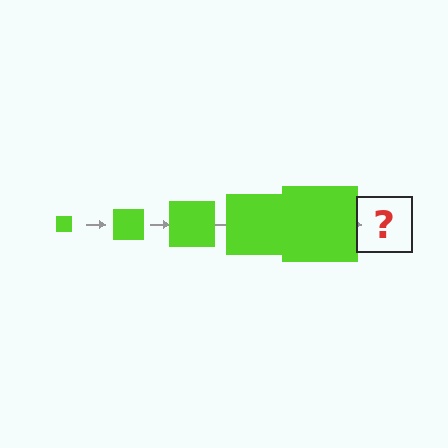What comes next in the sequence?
The next element should be a lime square, larger than the previous one.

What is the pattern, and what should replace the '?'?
The pattern is that the square gets progressively larger each step. The '?' should be a lime square, larger than the previous one.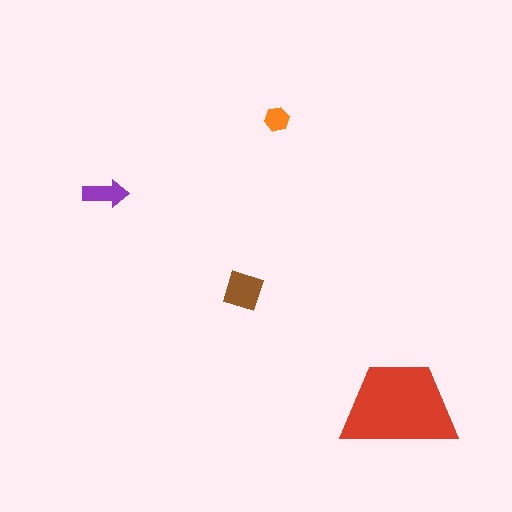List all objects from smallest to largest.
The orange hexagon, the purple arrow, the brown diamond, the red trapezoid.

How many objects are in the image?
There are 4 objects in the image.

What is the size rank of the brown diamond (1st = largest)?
2nd.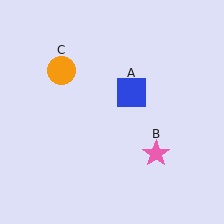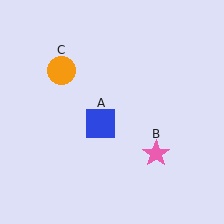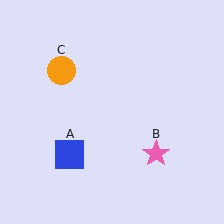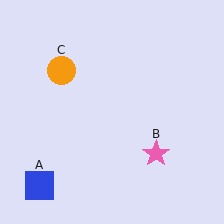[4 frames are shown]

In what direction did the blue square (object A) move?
The blue square (object A) moved down and to the left.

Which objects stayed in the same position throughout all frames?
Pink star (object B) and orange circle (object C) remained stationary.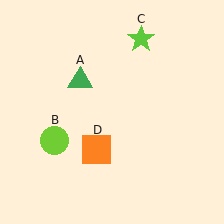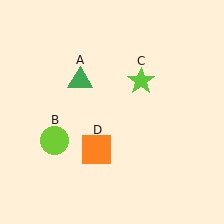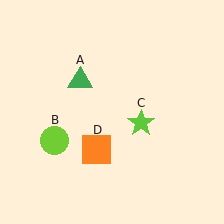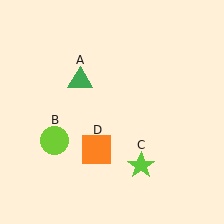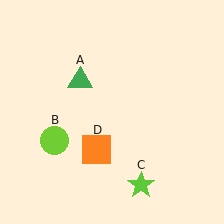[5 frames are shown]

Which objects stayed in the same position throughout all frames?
Green triangle (object A) and lime circle (object B) and orange square (object D) remained stationary.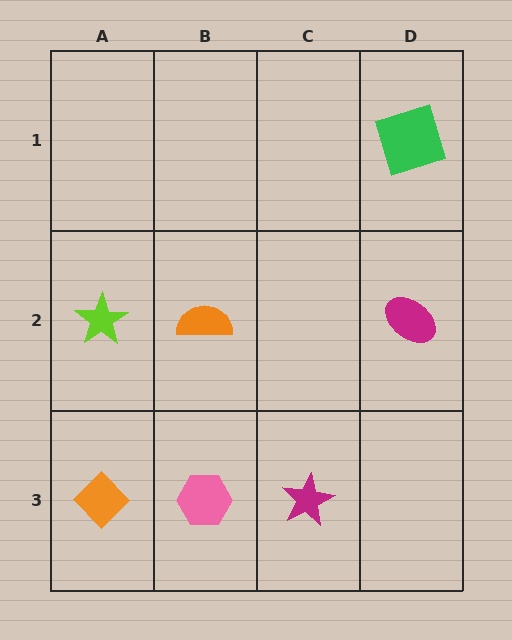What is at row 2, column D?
A magenta ellipse.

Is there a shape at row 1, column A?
No, that cell is empty.